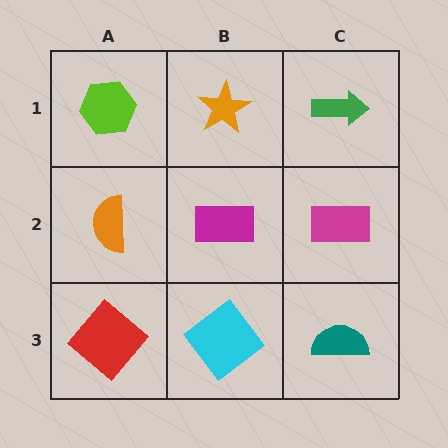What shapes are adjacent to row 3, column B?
A magenta rectangle (row 2, column B), a red diamond (row 3, column A), a teal semicircle (row 3, column C).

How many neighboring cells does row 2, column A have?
3.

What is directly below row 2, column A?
A red diamond.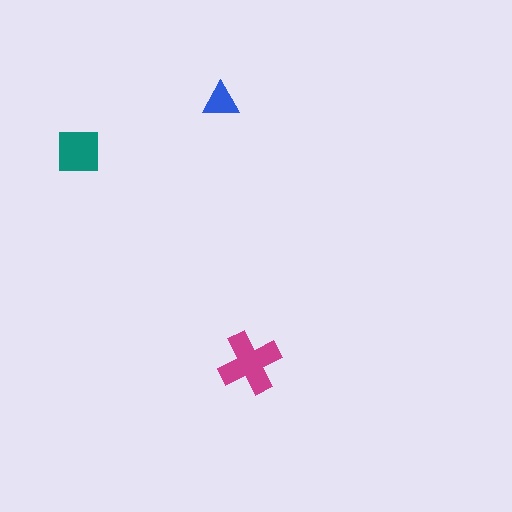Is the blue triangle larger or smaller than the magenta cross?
Smaller.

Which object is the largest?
The magenta cross.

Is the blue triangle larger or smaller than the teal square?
Smaller.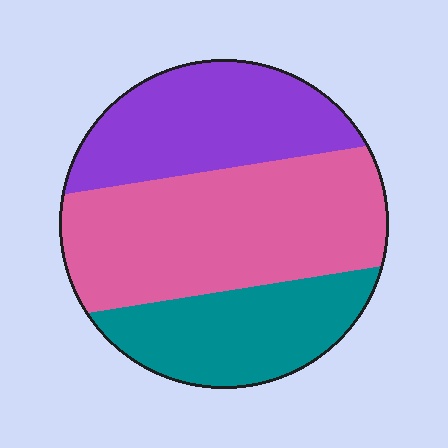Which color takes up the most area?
Pink, at roughly 45%.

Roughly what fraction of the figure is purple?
Purple covers 29% of the figure.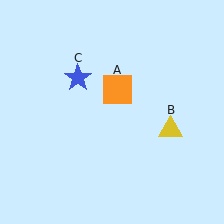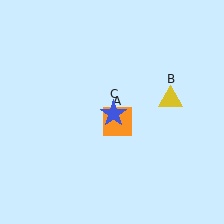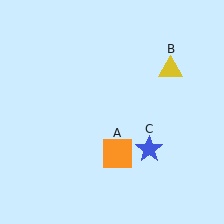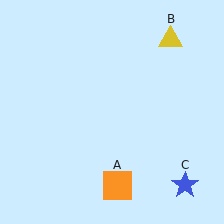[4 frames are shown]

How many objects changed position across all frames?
3 objects changed position: orange square (object A), yellow triangle (object B), blue star (object C).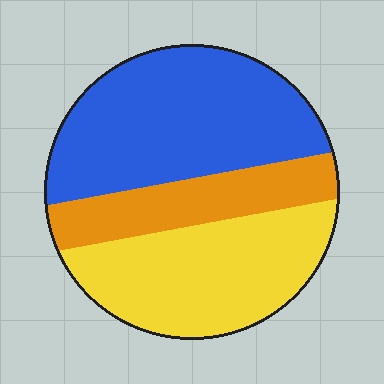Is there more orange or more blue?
Blue.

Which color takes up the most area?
Blue, at roughly 45%.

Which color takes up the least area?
Orange, at roughly 20%.